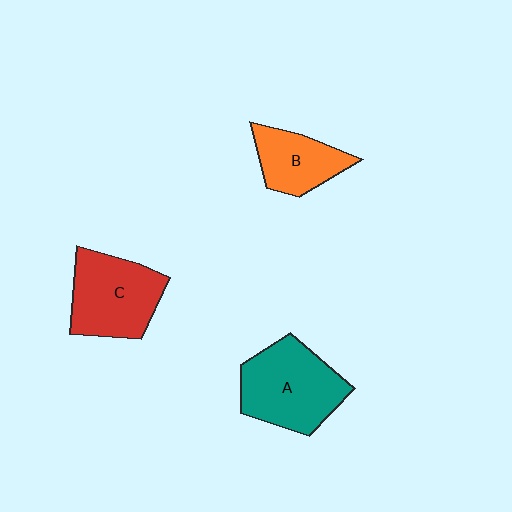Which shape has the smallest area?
Shape B (orange).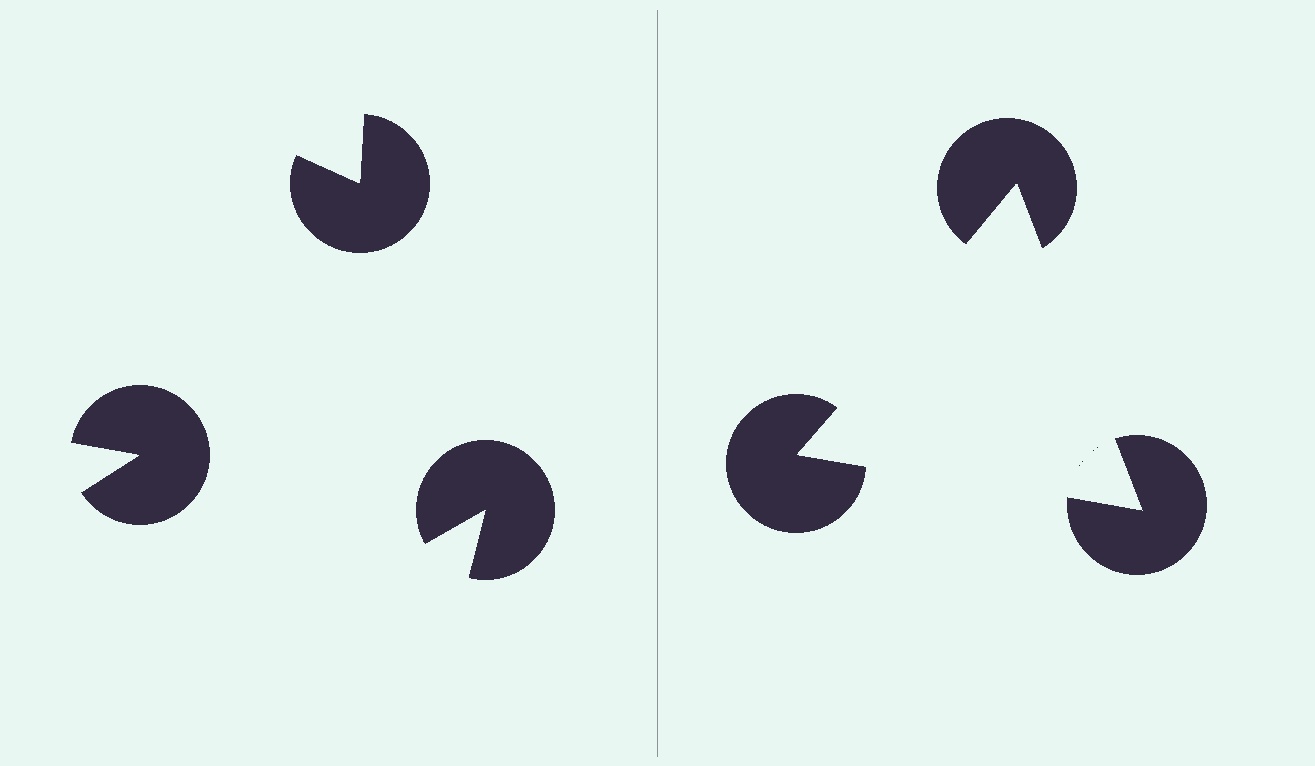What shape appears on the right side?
An illusory triangle.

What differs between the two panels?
The pac-man discs are positioned identically on both sides; only the wedge orientations differ. On the right they align to a triangle; on the left they are misaligned.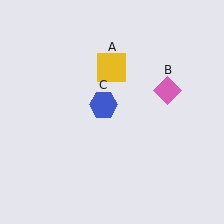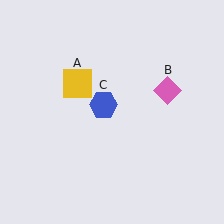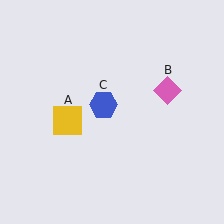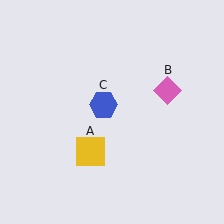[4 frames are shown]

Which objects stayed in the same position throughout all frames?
Pink diamond (object B) and blue hexagon (object C) remained stationary.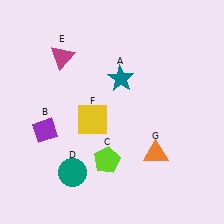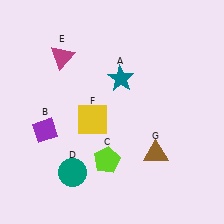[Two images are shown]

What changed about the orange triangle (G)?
In Image 1, G is orange. In Image 2, it changed to brown.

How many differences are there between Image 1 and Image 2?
There is 1 difference between the two images.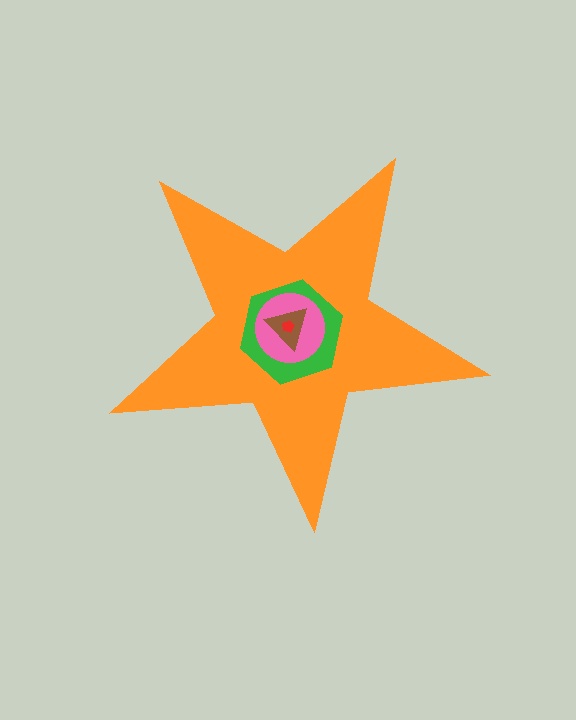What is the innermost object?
The red pentagon.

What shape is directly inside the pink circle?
The brown triangle.